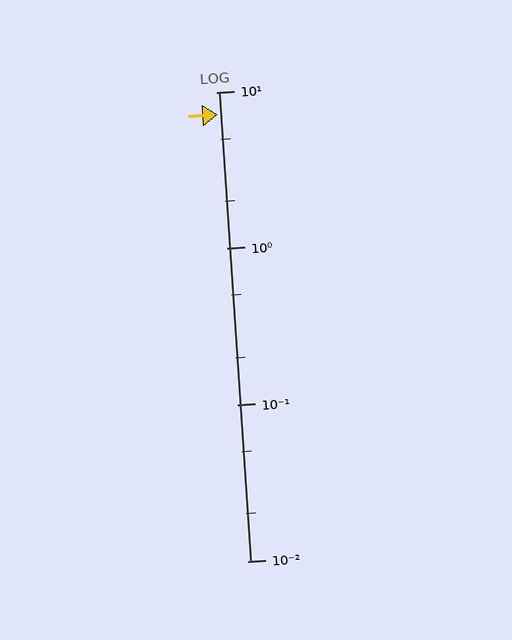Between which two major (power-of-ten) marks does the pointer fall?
The pointer is between 1 and 10.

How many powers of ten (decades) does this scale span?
The scale spans 3 decades, from 0.01 to 10.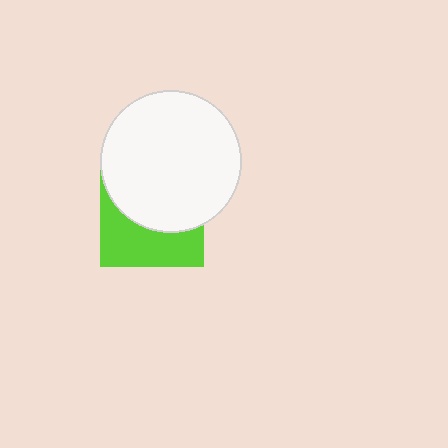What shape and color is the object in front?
The object in front is a white circle.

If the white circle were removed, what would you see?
You would see the complete lime square.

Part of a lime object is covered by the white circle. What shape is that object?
It is a square.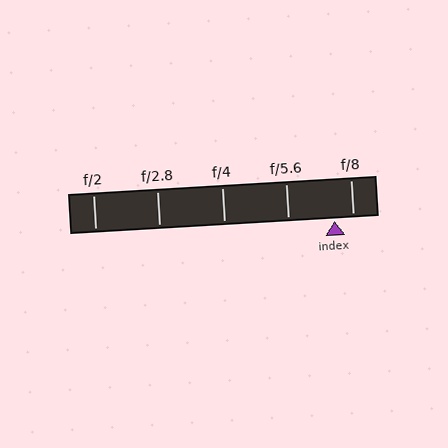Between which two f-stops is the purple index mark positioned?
The index mark is between f/5.6 and f/8.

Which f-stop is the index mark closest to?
The index mark is closest to f/8.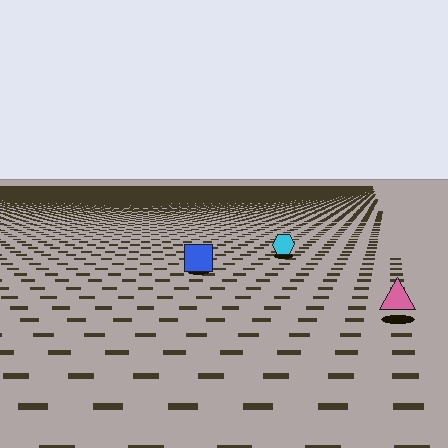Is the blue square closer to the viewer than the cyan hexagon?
Yes. The blue square is closer — you can tell from the texture gradient: the ground texture is coarser near it.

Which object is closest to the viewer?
The pink triangle is closest. The texture marks near it are larger and more spread out.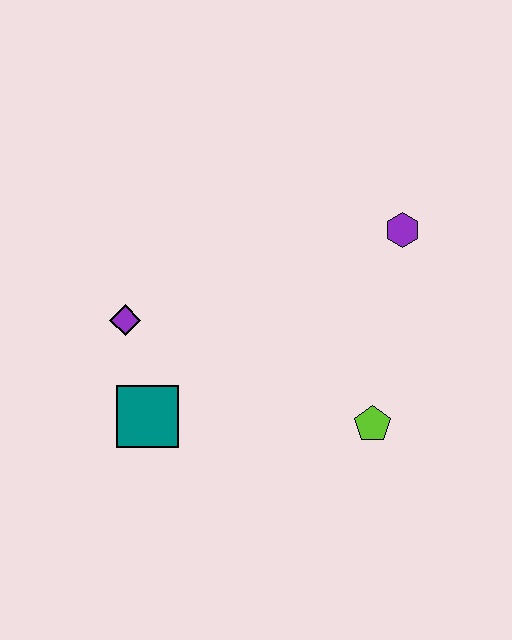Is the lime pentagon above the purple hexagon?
No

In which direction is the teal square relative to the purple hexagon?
The teal square is to the left of the purple hexagon.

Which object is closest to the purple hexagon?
The lime pentagon is closest to the purple hexagon.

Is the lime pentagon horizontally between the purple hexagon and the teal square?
Yes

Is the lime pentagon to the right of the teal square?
Yes